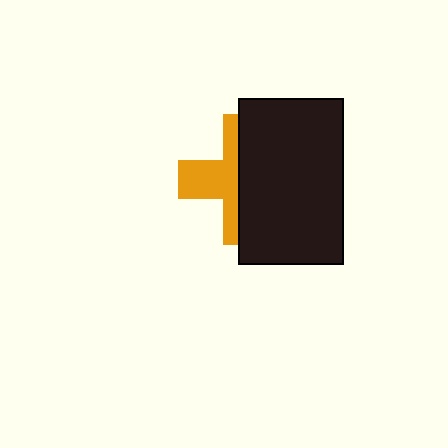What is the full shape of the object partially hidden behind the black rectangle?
The partially hidden object is an orange cross.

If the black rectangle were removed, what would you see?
You would see the complete orange cross.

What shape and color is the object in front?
The object in front is a black rectangle.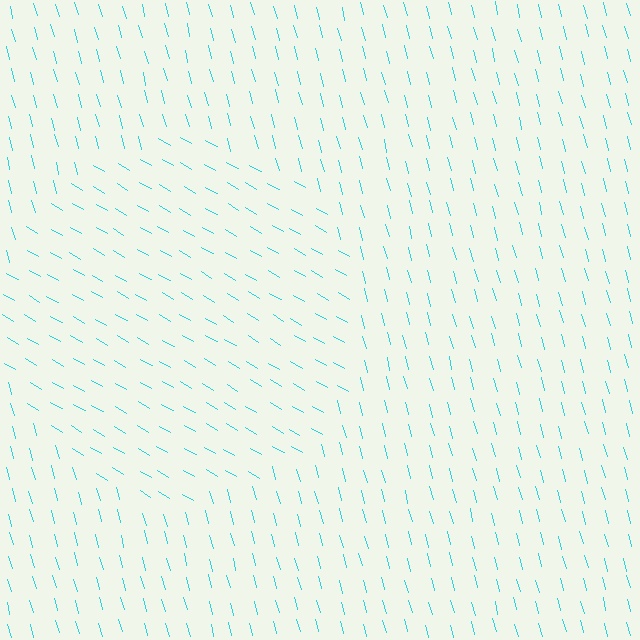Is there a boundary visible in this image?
Yes, there is a texture boundary formed by a change in line orientation.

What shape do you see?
I see a circle.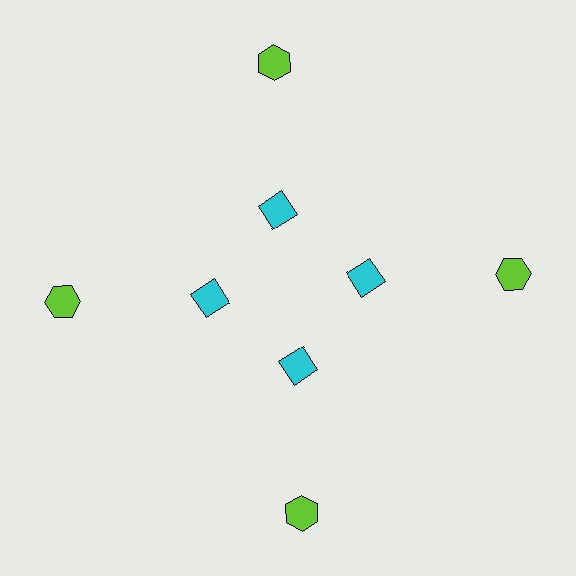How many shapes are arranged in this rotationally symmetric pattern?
There are 8 shapes, arranged in 4 groups of 2.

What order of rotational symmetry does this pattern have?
This pattern has 4-fold rotational symmetry.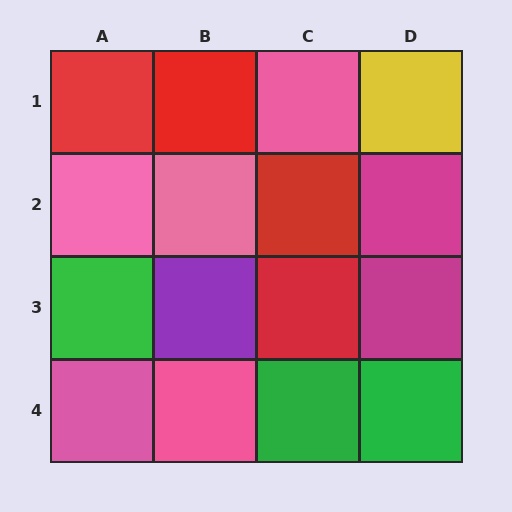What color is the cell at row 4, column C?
Green.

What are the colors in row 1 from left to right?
Red, red, pink, yellow.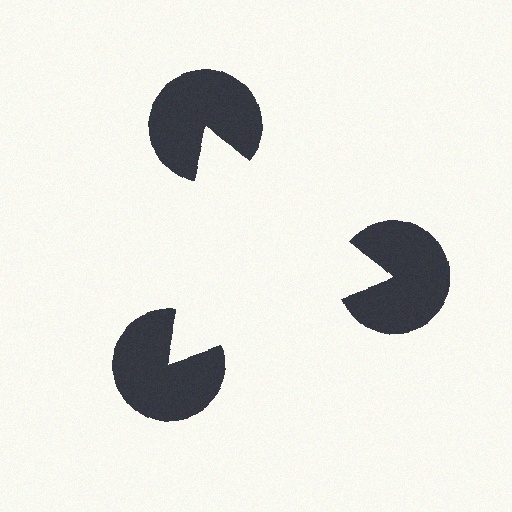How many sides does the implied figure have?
3 sides.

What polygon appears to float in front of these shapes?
An illusory triangle — its edges are inferred from the aligned wedge cuts in the pac-man discs, not physically drawn.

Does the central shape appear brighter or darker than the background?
It typically appears slightly brighter than the background, even though no actual brightness change is drawn.